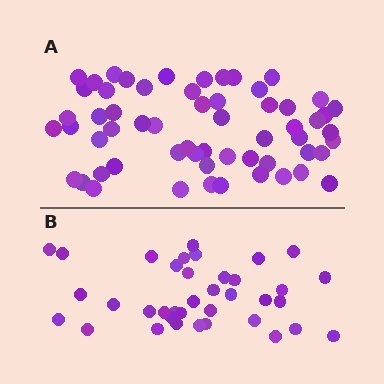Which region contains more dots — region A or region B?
Region A (the top region) has more dots.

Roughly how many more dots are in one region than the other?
Region A has approximately 20 more dots than region B.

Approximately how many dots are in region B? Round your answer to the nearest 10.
About 40 dots. (The exact count is 37, which rounds to 40.)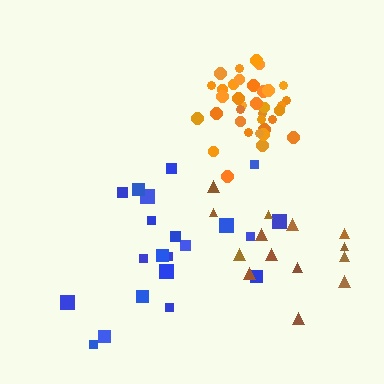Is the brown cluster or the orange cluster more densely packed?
Orange.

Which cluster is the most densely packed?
Orange.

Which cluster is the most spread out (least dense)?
Brown.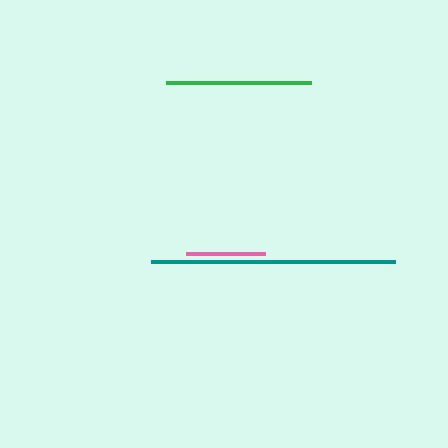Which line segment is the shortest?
The pink line is the shortest at approximately 79 pixels.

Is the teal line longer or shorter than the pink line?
The teal line is longer than the pink line.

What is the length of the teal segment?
The teal segment is approximately 244 pixels long.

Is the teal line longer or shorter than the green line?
The teal line is longer than the green line.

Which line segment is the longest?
The teal line is the longest at approximately 244 pixels.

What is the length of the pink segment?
The pink segment is approximately 79 pixels long.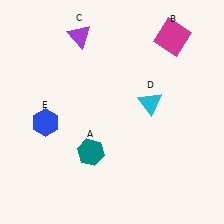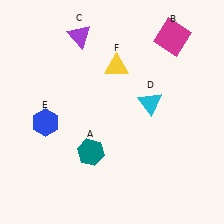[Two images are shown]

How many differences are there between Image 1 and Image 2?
There is 1 difference between the two images.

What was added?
A yellow triangle (F) was added in Image 2.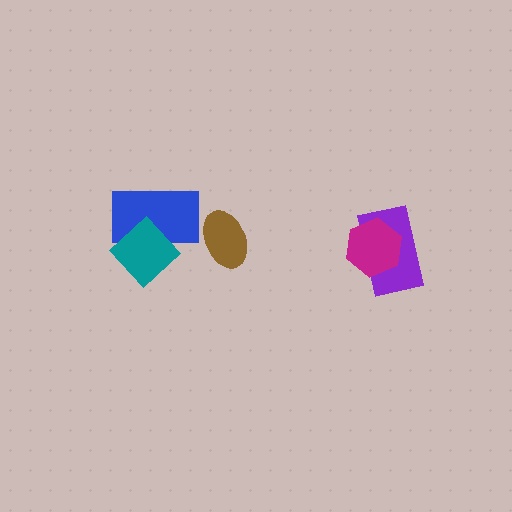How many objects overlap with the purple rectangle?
1 object overlaps with the purple rectangle.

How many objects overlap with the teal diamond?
1 object overlaps with the teal diamond.